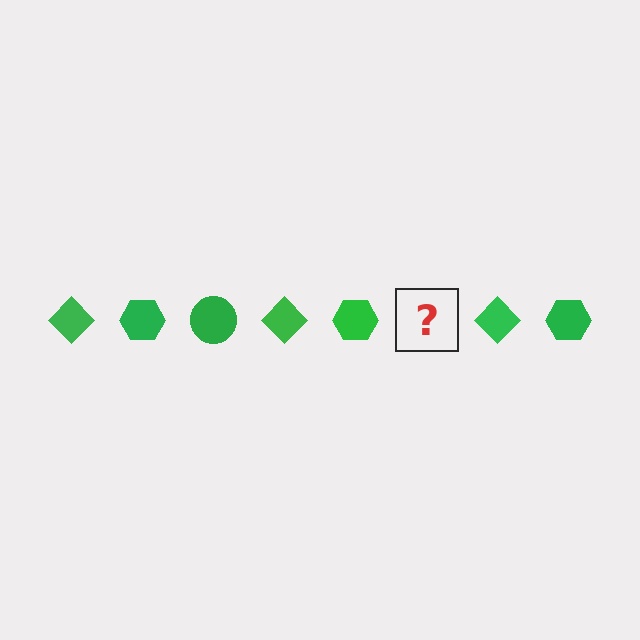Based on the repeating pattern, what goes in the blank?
The blank should be a green circle.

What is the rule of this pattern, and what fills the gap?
The rule is that the pattern cycles through diamond, hexagon, circle shapes in green. The gap should be filled with a green circle.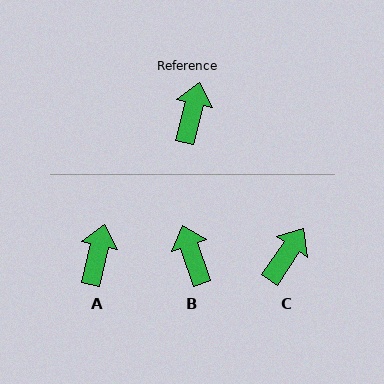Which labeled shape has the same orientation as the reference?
A.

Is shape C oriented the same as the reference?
No, it is off by about 20 degrees.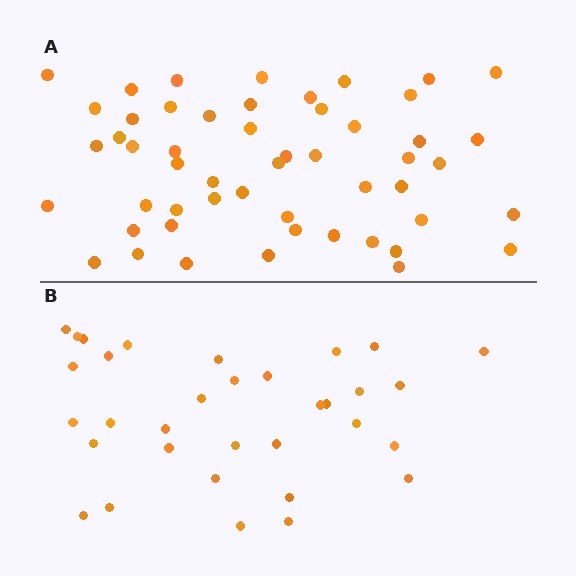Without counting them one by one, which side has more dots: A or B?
Region A (the top region) has more dots.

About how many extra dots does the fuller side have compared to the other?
Region A has approximately 20 more dots than region B.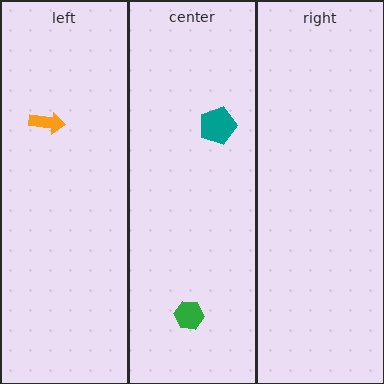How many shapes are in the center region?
2.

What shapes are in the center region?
The teal pentagon, the green hexagon.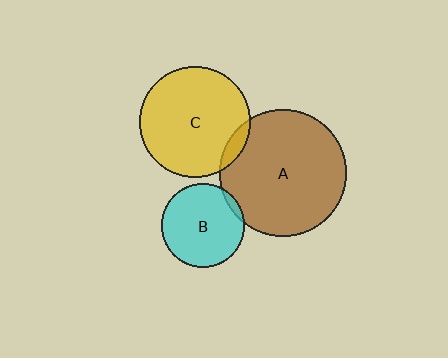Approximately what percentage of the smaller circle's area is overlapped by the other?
Approximately 10%.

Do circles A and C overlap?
Yes.